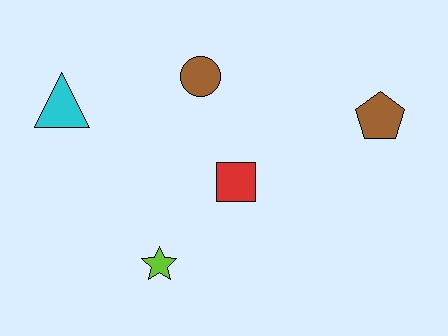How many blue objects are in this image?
There are no blue objects.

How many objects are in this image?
There are 5 objects.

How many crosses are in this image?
There are no crosses.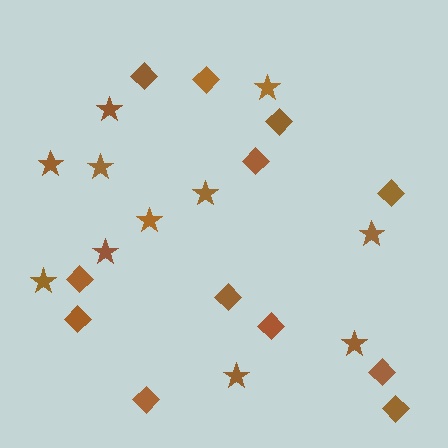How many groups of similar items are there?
There are 2 groups: one group of stars (11) and one group of diamonds (12).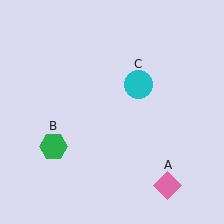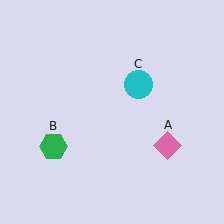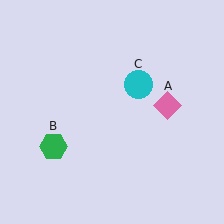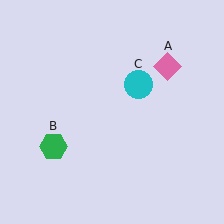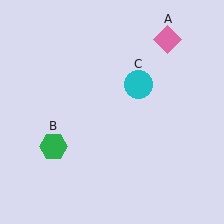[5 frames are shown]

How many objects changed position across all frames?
1 object changed position: pink diamond (object A).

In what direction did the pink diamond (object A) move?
The pink diamond (object A) moved up.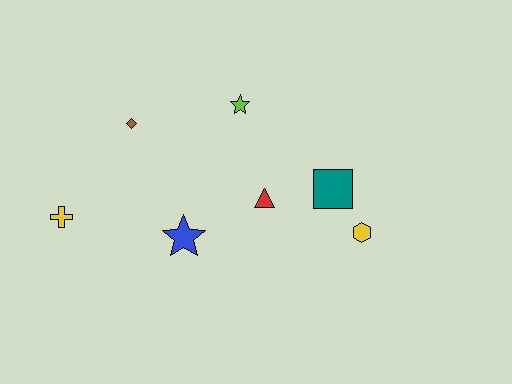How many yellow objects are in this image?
There are 2 yellow objects.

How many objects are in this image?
There are 7 objects.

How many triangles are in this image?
There is 1 triangle.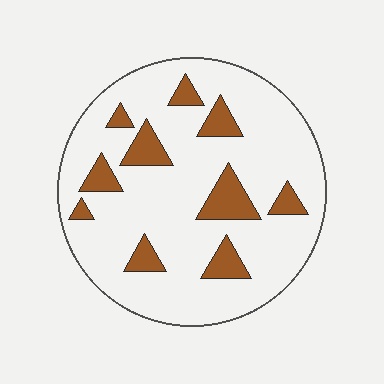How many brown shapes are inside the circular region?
10.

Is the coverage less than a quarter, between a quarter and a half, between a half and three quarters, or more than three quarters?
Less than a quarter.